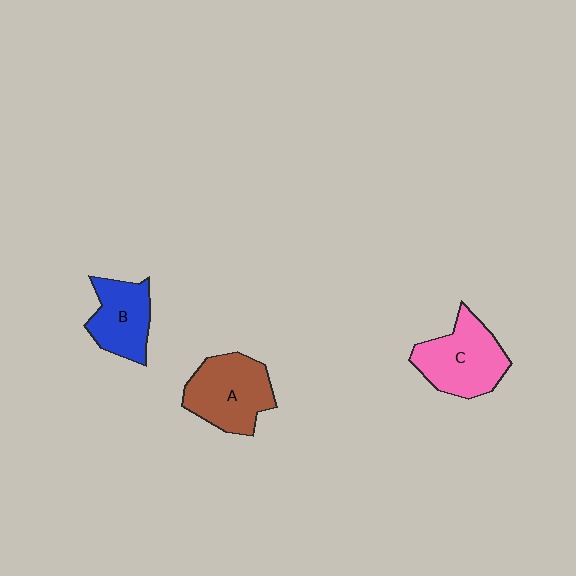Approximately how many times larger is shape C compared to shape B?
Approximately 1.3 times.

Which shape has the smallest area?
Shape B (blue).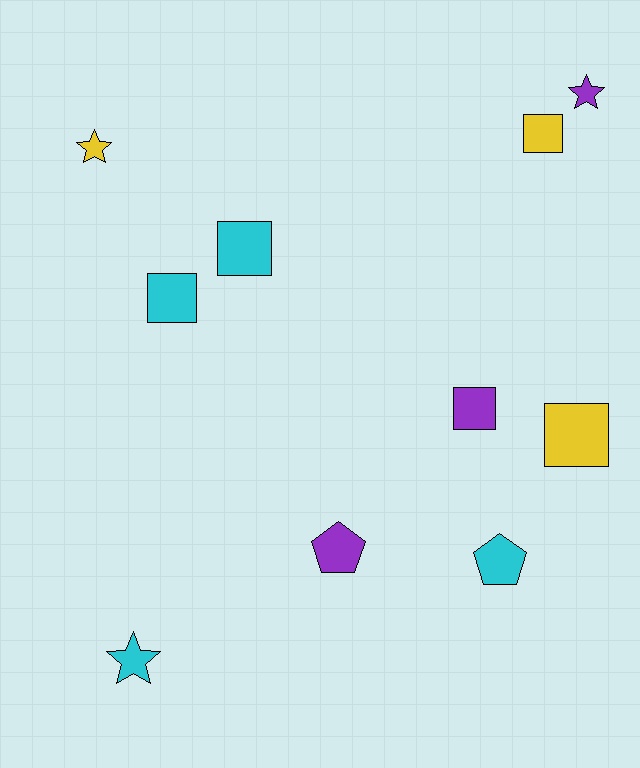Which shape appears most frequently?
Square, with 5 objects.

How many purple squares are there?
There is 1 purple square.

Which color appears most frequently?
Cyan, with 4 objects.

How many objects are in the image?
There are 10 objects.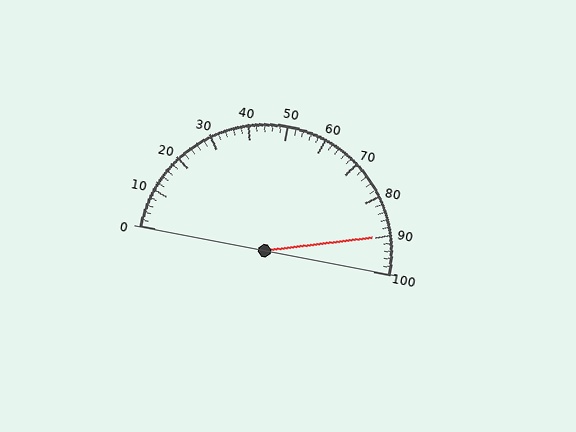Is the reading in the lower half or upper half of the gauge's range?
The reading is in the upper half of the range (0 to 100).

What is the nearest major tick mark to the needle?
The nearest major tick mark is 90.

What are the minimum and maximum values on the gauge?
The gauge ranges from 0 to 100.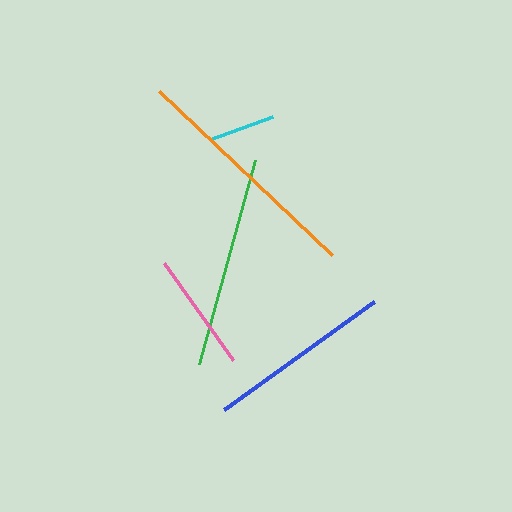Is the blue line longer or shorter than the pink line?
The blue line is longer than the pink line.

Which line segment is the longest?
The orange line is the longest at approximately 238 pixels.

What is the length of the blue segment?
The blue segment is approximately 185 pixels long.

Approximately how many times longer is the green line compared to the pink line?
The green line is approximately 1.8 times the length of the pink line.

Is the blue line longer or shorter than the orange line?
The orange line is longer than the blue line.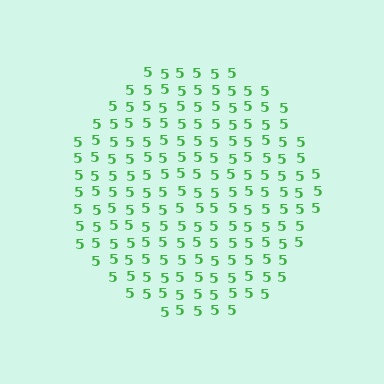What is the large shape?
The large shape is a circle.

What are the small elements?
The small elements are digit 5's.